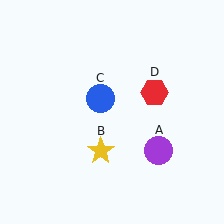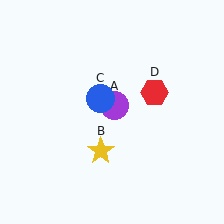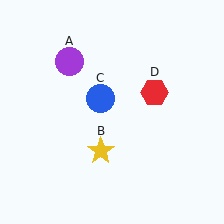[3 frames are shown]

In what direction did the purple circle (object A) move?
The purple circle (object A) moved up and to the left.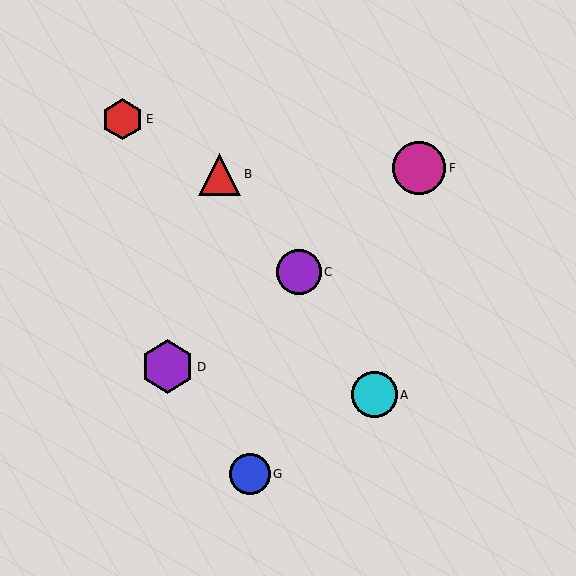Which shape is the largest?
The purple hexagon (labeled D) is the largest.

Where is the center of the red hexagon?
The center of the red hexagon is at (122, 119).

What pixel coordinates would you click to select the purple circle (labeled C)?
Click at (299, 272) to select the purple circle C.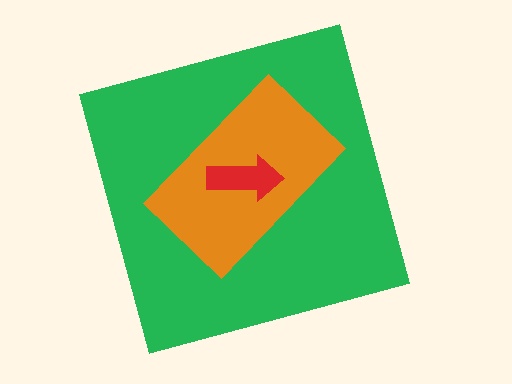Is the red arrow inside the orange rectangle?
Yes.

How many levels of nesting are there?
3.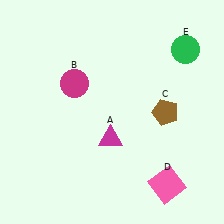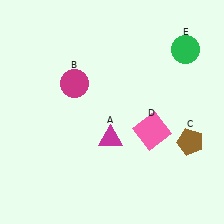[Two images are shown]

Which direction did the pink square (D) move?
The pink square (D) moved up.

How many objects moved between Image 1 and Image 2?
2 objects moved between the two images.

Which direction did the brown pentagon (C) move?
The brown pentagon (C) moved down.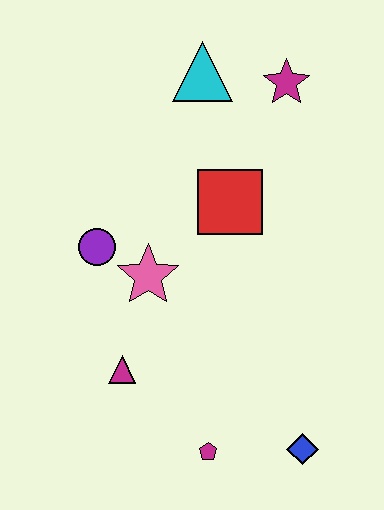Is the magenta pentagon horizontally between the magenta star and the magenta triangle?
Yes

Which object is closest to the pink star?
The purple circle is closest to the pink star.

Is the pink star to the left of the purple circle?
No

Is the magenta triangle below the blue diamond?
No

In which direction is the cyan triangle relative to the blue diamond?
The cyan triangle is above the blue diamond.